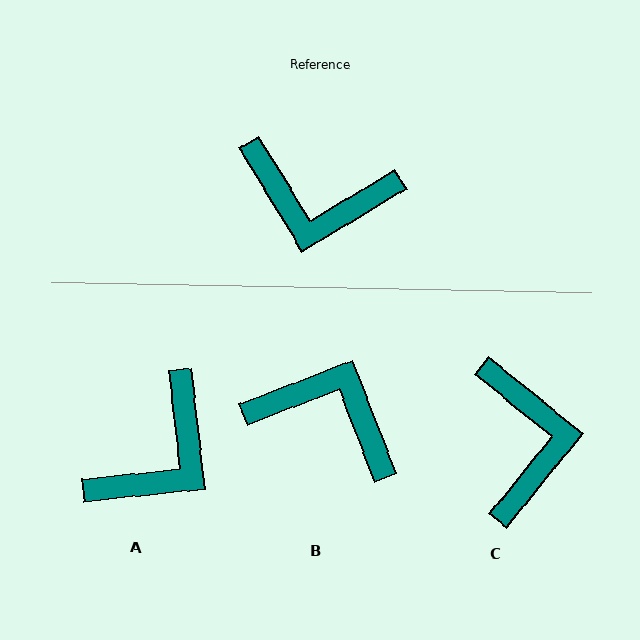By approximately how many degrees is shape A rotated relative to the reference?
Approximately 65 degrees counter-clockwise.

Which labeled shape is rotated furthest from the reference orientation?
B, about 170 degrees away.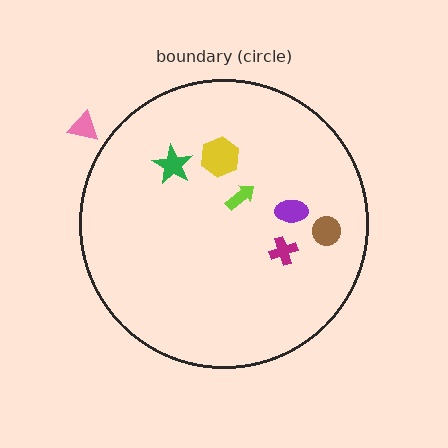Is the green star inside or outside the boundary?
Inside.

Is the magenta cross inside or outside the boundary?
Inside.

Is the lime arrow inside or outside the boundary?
Inside.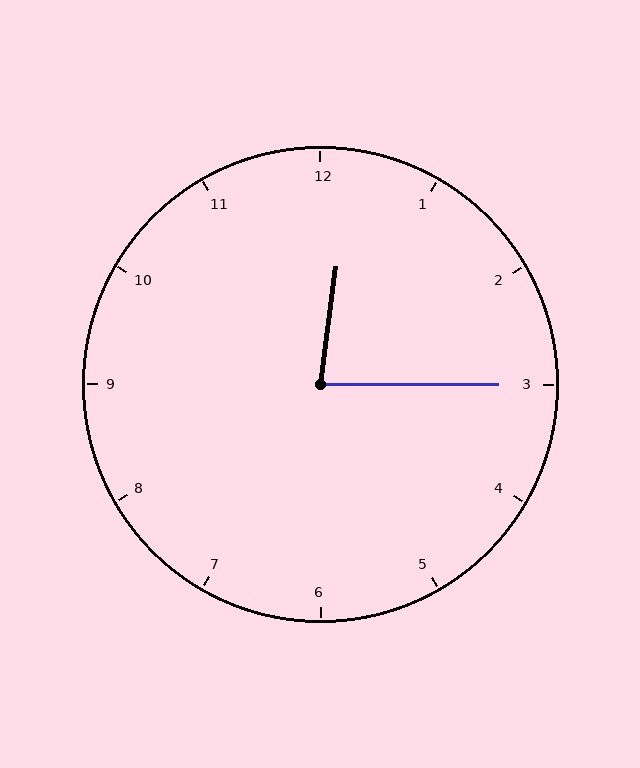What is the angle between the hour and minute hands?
Approximately 82 degrees.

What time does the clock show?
12:15.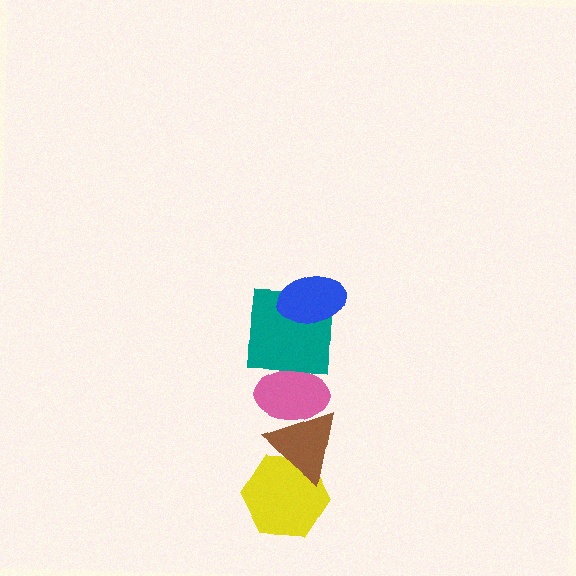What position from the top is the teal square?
The teal square is 2nd from the top.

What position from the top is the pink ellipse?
The pink ellipse is 3rd from the top.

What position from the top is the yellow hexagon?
The yellow hexagon is 5th from the top.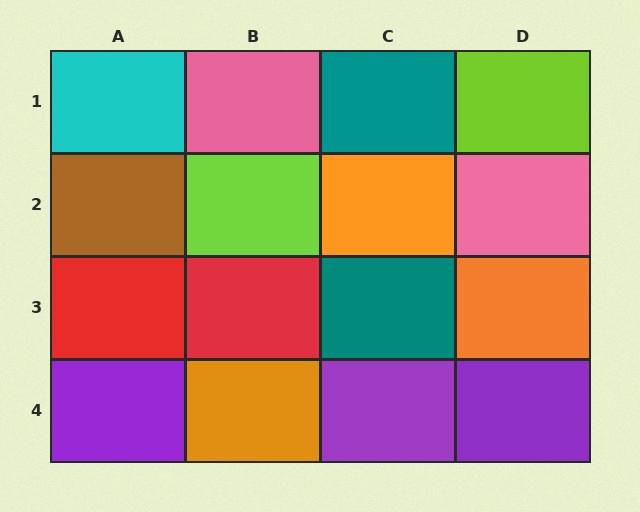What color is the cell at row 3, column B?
Red.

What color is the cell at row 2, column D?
Pink.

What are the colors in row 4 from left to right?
Purple, orange, purple, purple.